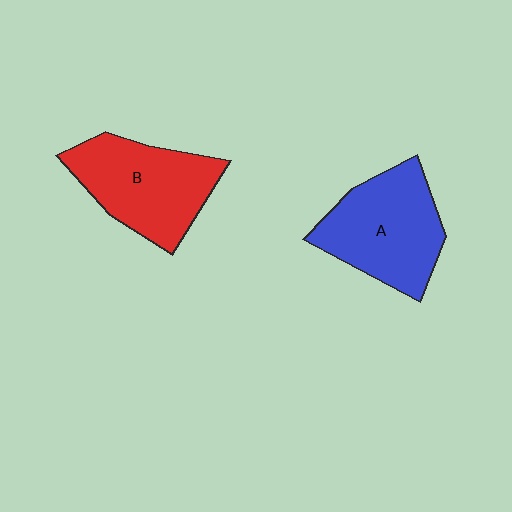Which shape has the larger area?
Shape A (blue).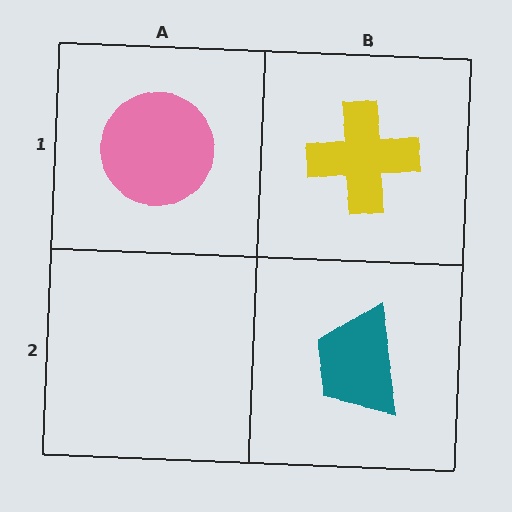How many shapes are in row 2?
1 shape.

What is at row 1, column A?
A pink circle.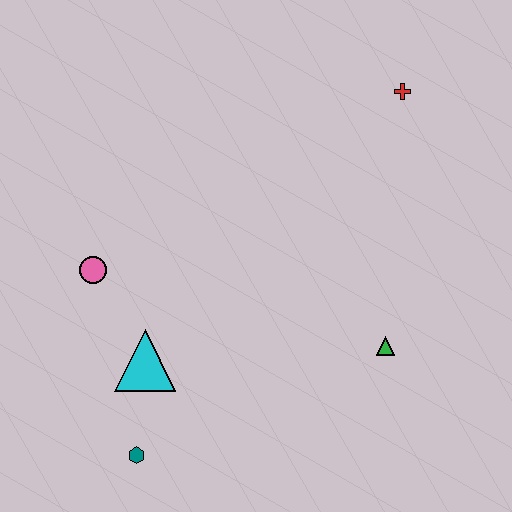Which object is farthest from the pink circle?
The red cross is farthest from the pink circle.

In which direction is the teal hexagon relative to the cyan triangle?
The teal hexagon is below the cyan triangle.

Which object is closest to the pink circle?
The cyan triangle is closest to the pink circle.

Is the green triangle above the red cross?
No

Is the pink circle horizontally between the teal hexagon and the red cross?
No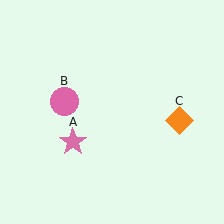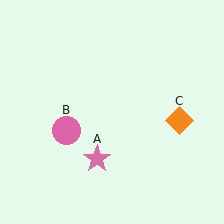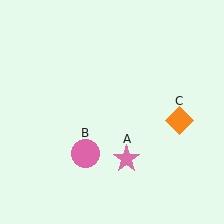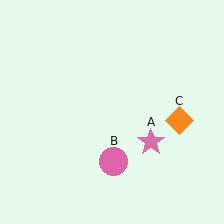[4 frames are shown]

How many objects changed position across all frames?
2 objects changed position: pink star (object A), pink circle (object B).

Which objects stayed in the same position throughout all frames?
Orange diamond (object C) remained stationary.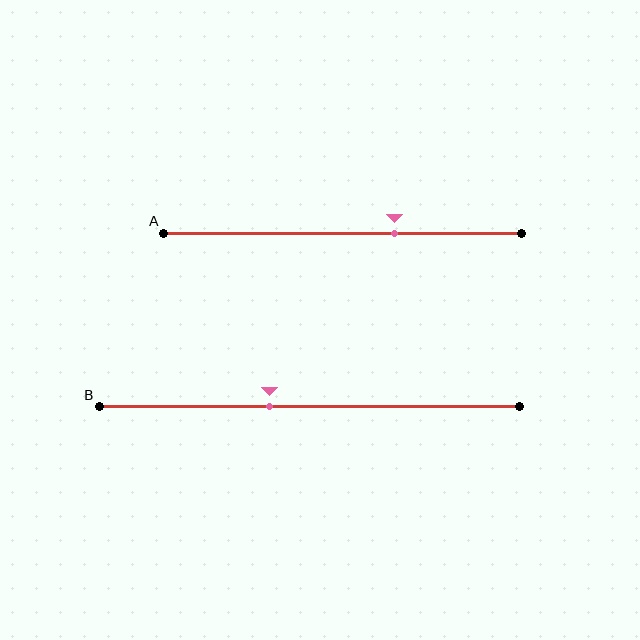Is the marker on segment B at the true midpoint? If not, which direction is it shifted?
No, the marker on segment B is shifted to the left by about 9% of the segment length.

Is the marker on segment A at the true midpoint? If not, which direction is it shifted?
No, the marker on segment A is shifted to the right by about 14% of the segment length.